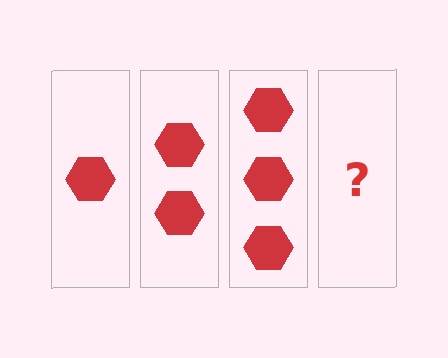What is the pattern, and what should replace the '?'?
The pattern is that each step adds one more hexagon. The '?' should be 4 hexagons.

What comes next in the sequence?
The next element should be 4 hexagons.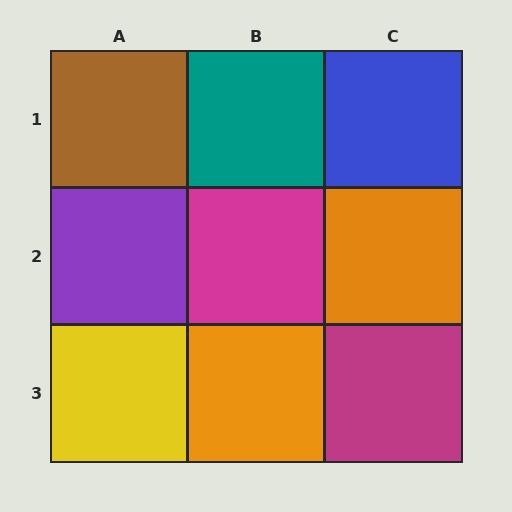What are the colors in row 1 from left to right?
Brown, teal, blue.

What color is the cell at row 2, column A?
Purple.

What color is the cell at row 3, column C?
Magenta.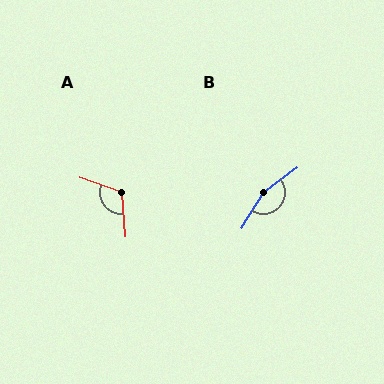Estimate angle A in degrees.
Approximately 113 degrees.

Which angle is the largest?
B, at approximately 158 degrees.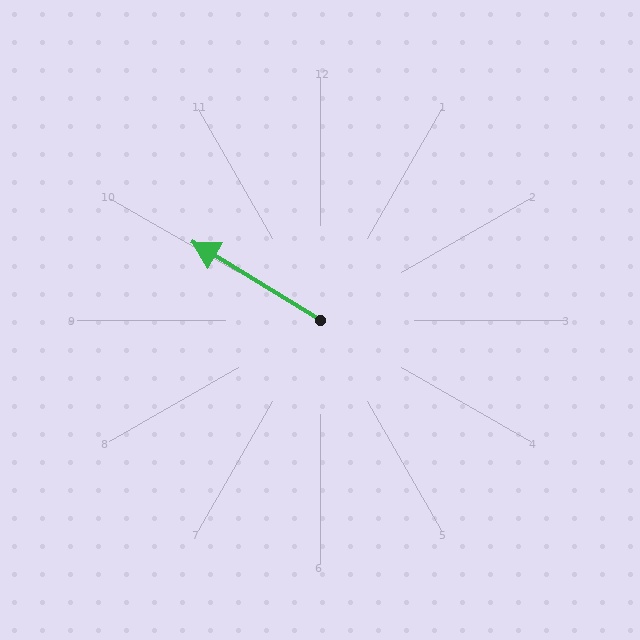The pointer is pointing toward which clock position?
Roughly 10 o'clock.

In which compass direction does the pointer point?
Northwest.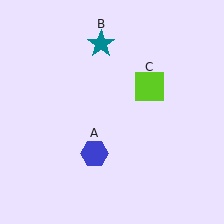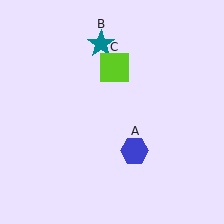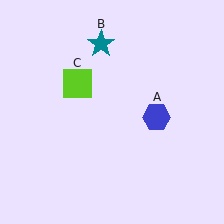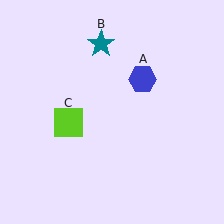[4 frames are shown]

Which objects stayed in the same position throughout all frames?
Teal star (object B) remained stationary.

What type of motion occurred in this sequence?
The blue hexagon (object A), lime square (object C) rotated counterclockwise around the center of the scene.